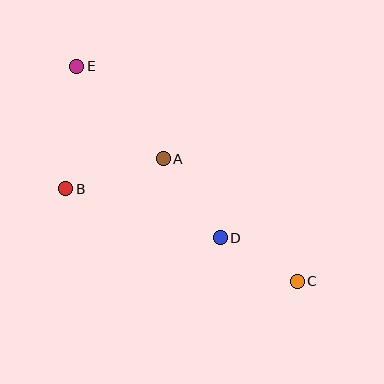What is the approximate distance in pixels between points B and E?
The distance between B and E is approximately 123 pixels.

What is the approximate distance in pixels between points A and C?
The distance between A and C is approximately 182 pixels.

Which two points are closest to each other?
Points C and D are closest to each other.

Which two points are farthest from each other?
Points C and E are farthest from each other.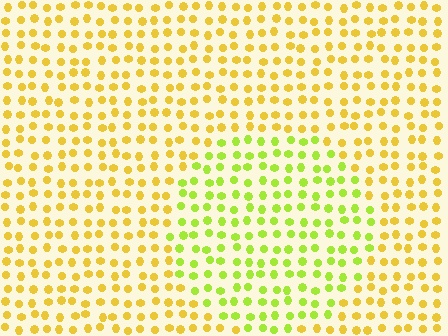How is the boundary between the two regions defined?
The boundary is defined purely by a slight shift in hue (about 36 degrees). Spacing, size, and orientation are identical on both sides.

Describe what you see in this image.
The image is filled with small yellow elements in a uniform arrangement. A circle-shaped region is visible where the elements are tinted to a slightly different hue, forming a subtle color boundary.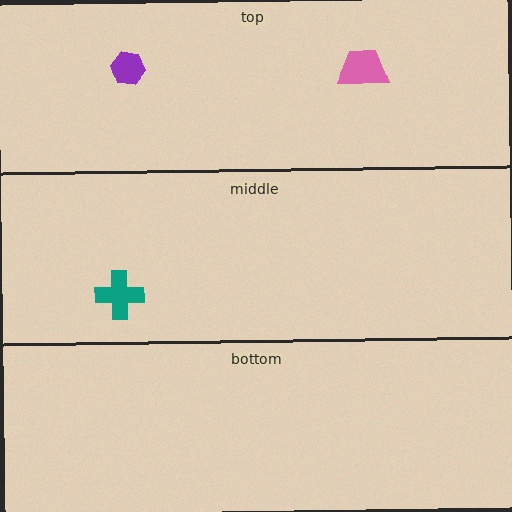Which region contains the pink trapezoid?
The top region.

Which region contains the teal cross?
The middle region.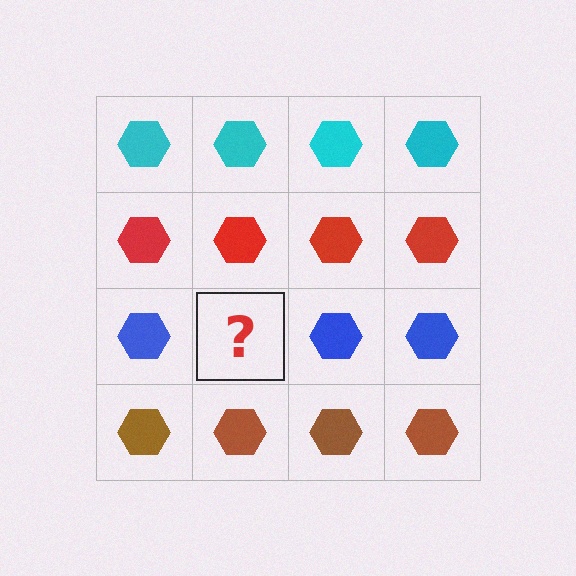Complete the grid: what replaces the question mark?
The question mark should be replaced with a blue hexagon.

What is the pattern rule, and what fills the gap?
The rule is that each row has a consistent color. The gap should be filled with a blue hexagon.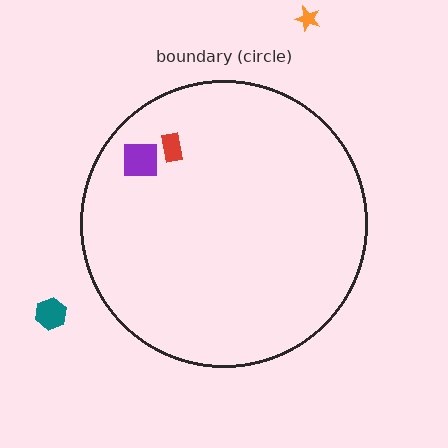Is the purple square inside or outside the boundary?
Inside.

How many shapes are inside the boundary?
2 inside, 2 outside.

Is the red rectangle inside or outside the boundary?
Inside.